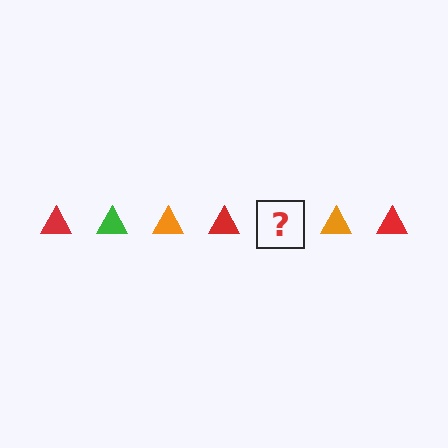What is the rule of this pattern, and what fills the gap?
The rule is that the pattern cycles through red, green, orange triangles. The gap should be filled with a green triangle.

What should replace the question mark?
The question mark should be replaced with a green triangle.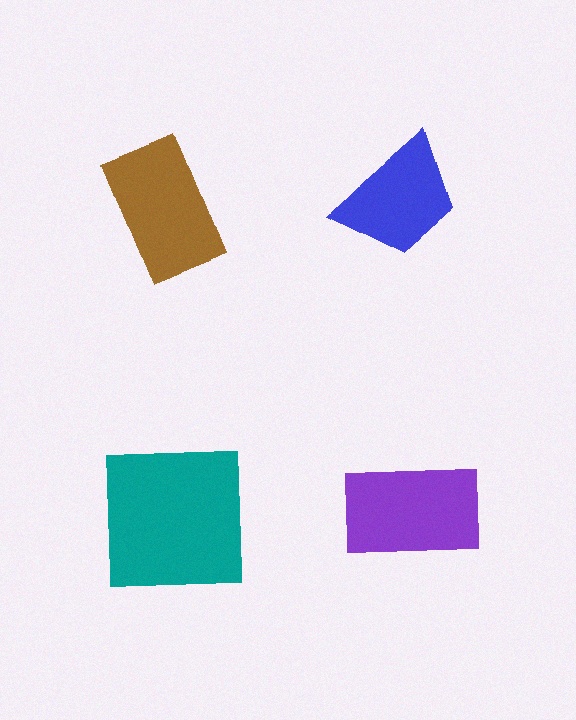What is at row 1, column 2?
A blue trapezoid.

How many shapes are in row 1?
2 shapes.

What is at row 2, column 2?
A purple rectangle.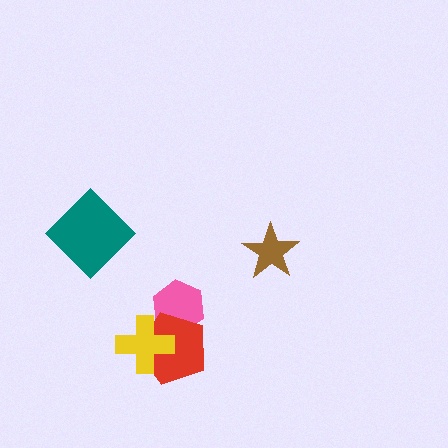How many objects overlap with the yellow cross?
2 objects overlap with the yellow cross.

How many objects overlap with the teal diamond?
0 objects overlap with the teal diamond.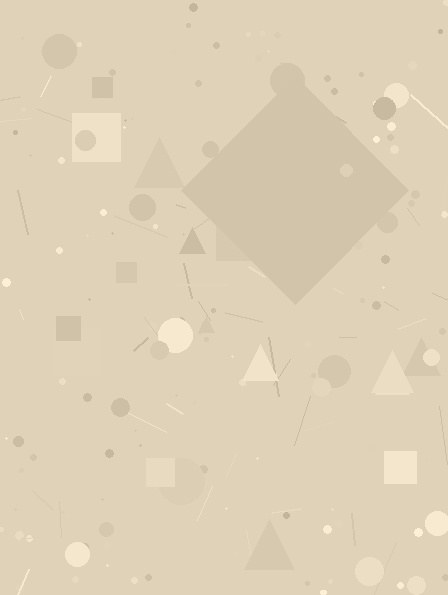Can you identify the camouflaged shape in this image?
The camouflaged shape is a diamond.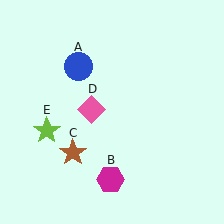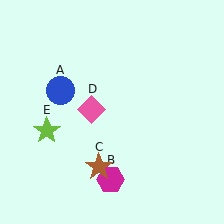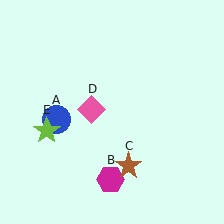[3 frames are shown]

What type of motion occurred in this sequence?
The blue circle (object A), brown star (object C) rotated counterclockwise around the center of the scene.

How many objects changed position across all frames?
2 objects changed position: blue circle (object A), brown star (object C).